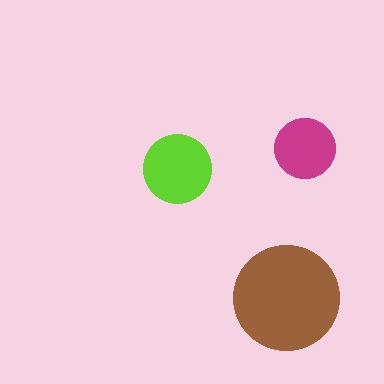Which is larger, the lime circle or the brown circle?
The brown one.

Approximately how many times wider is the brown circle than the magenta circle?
About 1.5 times wider.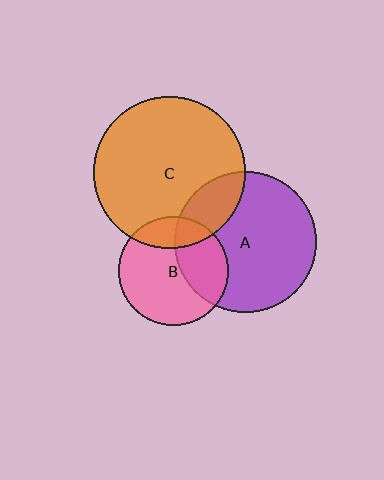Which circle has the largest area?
Circle C (orange).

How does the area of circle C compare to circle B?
Approximately 1.9 times.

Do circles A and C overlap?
Yes.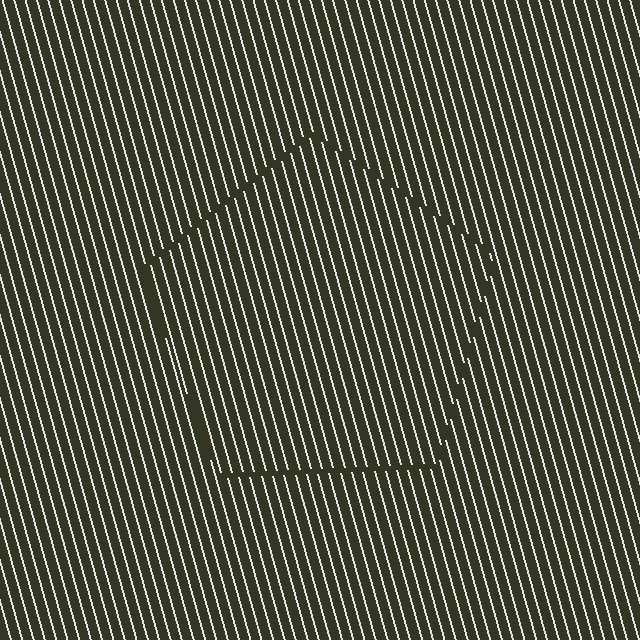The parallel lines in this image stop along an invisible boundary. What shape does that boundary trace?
An illusory pentagon. The interior of the shape contains the same grating, shifted by half a period — the contour is defined by the phase discontinuity where line-ends from the inner and outer gratings abut.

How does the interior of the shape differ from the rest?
The interior of the shape contains the same grating, shifted by half a period — the contour is defined by the phase discontinuity where line-ends from the inner and outer gratings abut.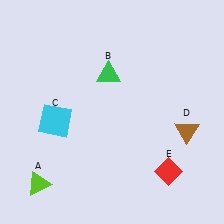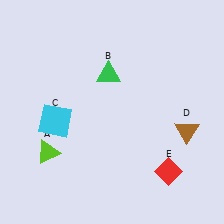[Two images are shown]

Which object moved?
The lime triangle (A) moved up.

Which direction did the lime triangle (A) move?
The lime triangle (A) moved up.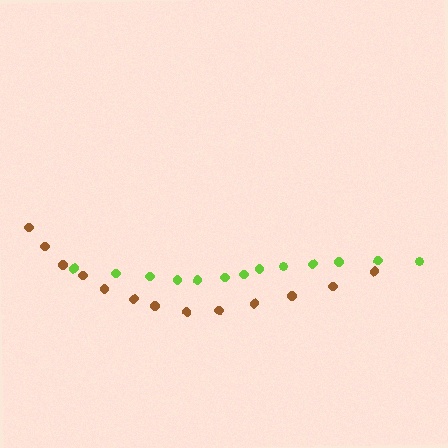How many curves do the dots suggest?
There are 2 distinct paths.